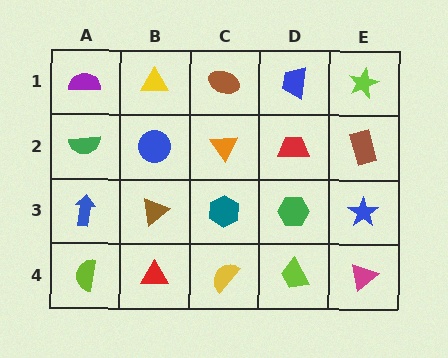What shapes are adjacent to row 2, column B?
A yellow triangle (row 1, column B), a brown triangle (row 3, column B), a green semicircle (row 2, column A), an orange triangle (row 2, column C).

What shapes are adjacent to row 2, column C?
A brown ellipse (row 1, column C), a teal hexagon (row 3, column C), a blue circle (row 2, column B), a red trapezoid (row 2, column D).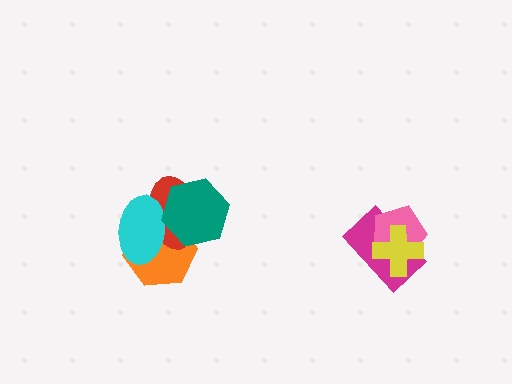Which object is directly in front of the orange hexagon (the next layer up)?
The red ellipse is directly in front of the orange hexagon.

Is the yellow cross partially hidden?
No, no other shape covers it.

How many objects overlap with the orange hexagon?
3 objects overlap with the orange hexagon.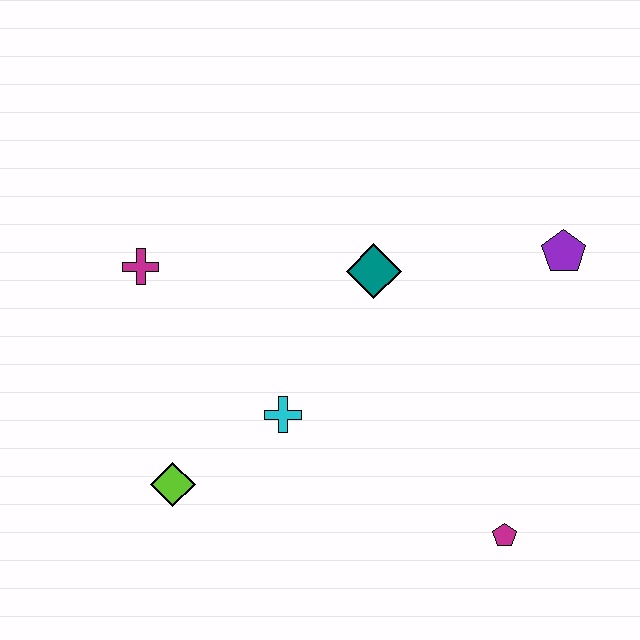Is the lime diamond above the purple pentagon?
No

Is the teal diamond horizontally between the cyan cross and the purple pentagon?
Yes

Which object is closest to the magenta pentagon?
The cyan cross is closest to the magenta pentagon.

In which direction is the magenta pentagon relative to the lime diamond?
The magenta pentagon is to the right of the lime diamond.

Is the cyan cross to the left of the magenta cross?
No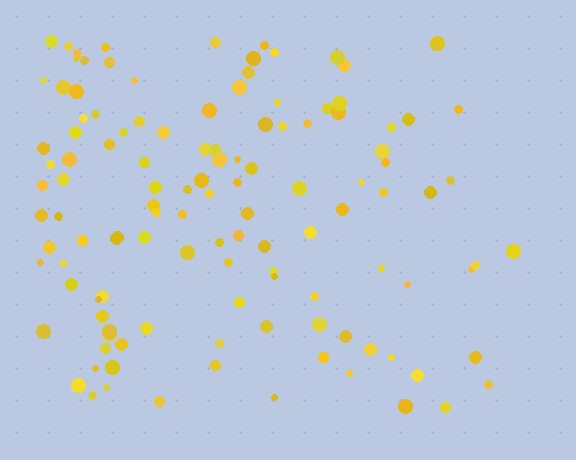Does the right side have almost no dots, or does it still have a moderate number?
Still a moderate number, just noticeably fewer than the left.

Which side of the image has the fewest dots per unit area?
The right.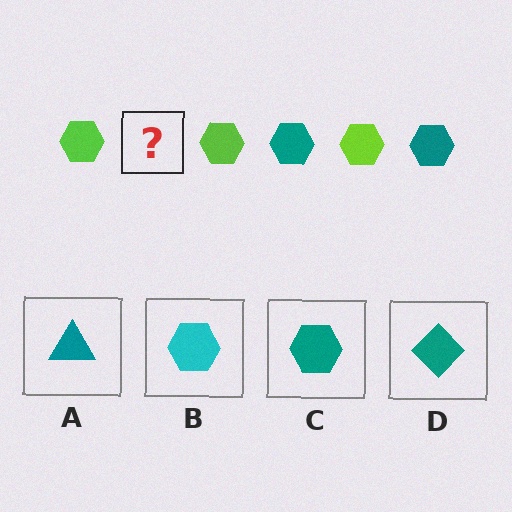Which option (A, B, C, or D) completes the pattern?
C.